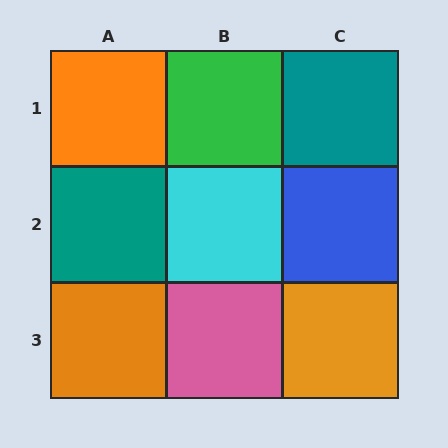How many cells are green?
1 cell is green.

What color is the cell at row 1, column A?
Orange.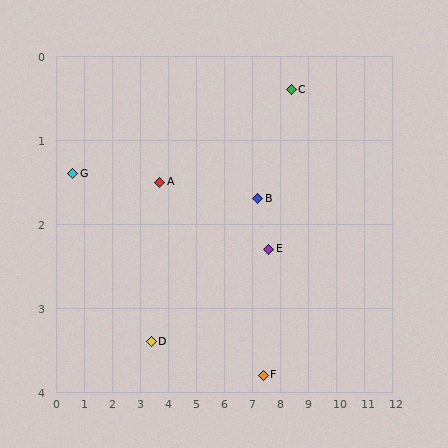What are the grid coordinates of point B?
Point B is at approximately (7.2, 1.7).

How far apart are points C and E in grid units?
Points C and E are about 2.1 grid units apart.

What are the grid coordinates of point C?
Point C is at approximately (8.4, 0.4).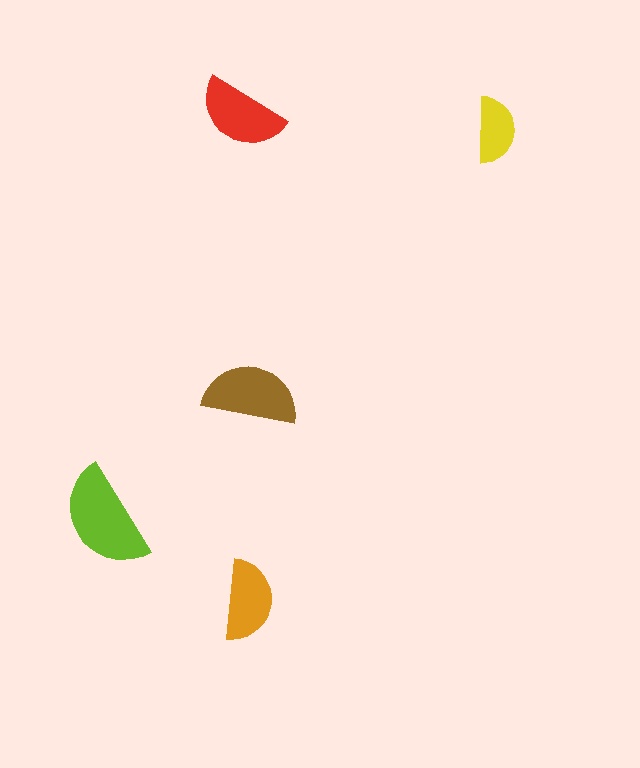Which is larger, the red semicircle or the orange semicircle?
The red one.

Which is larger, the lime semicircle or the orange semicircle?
The lime one.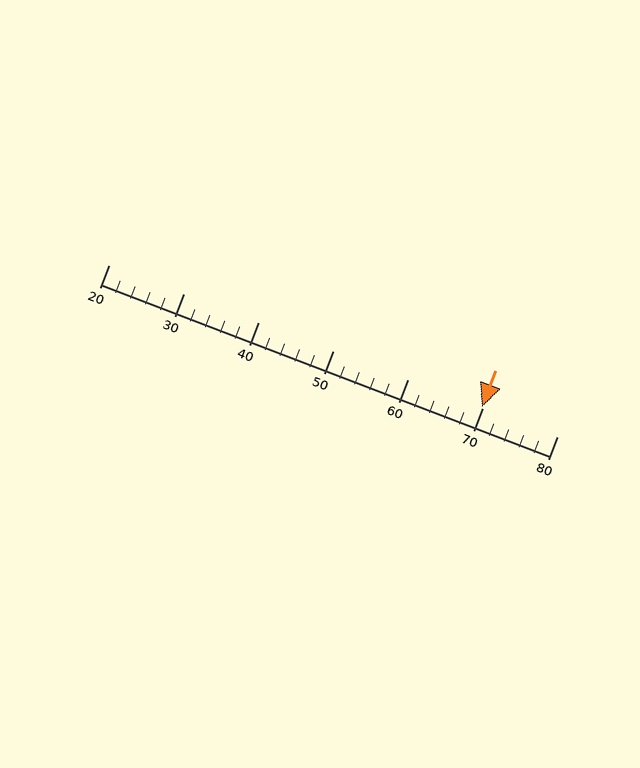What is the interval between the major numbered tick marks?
The major tick marks are spaced 10 units apart.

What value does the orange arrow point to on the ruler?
The orange arrow points to approximately 70.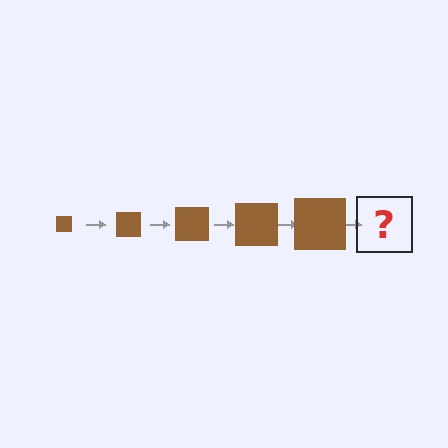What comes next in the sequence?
The next element should be a brown square, larger than the previous one.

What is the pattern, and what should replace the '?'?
The pattern is that the square gets progressively larger each step. The '?' should be a brown square, larger than the previous one.